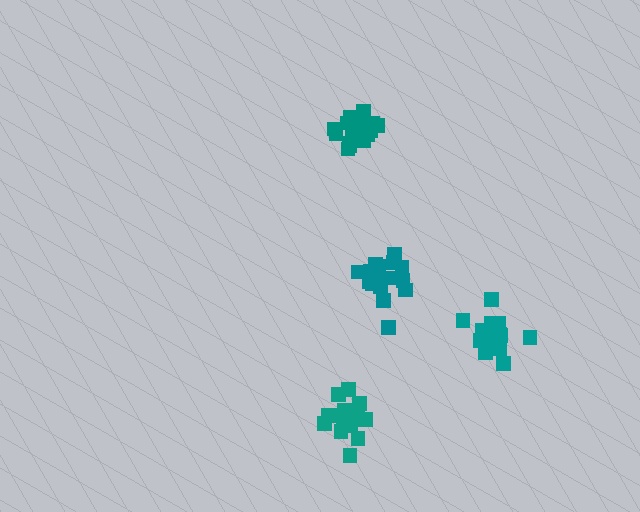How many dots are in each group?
Group 1: 16 dots, Group 2: 19 dots, Group 3: 17 dots, Group 4: 15 dots (67 total).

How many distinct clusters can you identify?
There are 4 distinct clusters.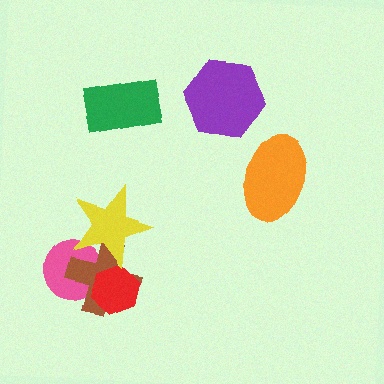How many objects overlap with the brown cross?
3 objects overlap with the brown cross.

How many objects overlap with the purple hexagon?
0 objects overlap with the purple hexagon.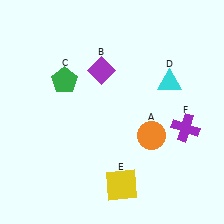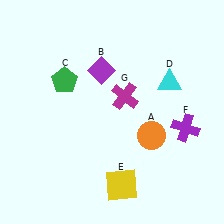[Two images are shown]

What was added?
A magenta cross (G) was added in Image 2.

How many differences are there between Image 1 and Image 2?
There is 1 difference between the two images.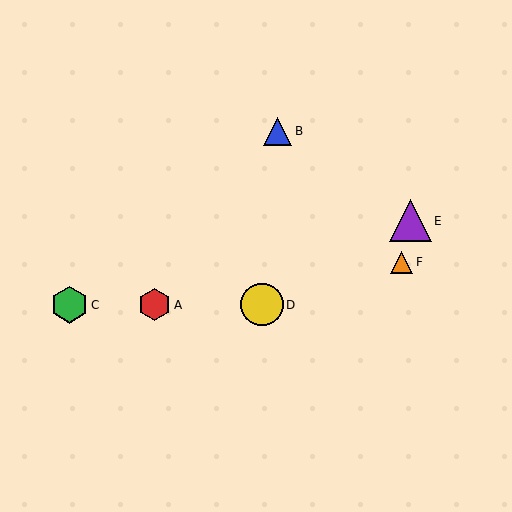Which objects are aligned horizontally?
Objects A, C, D are aligned horizontally.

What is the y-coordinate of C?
Object C is at y≈305.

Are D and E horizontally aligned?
No, D is at y≈305 and E is at y≈221.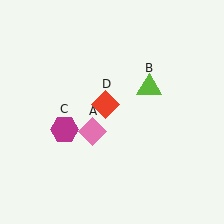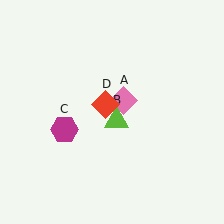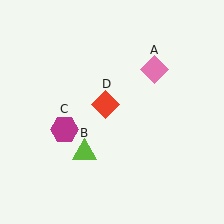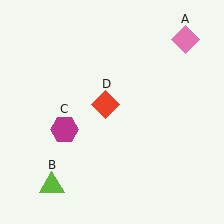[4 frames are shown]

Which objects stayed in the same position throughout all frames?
Magenta hexagon (object C) and red diamond (object D) remained stationary.